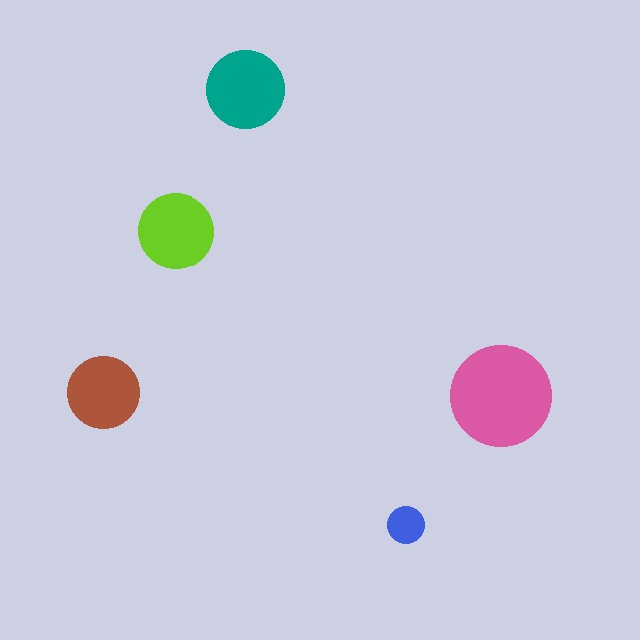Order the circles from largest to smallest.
the pink one, the teal one, the lime one, the brown one, the blue one.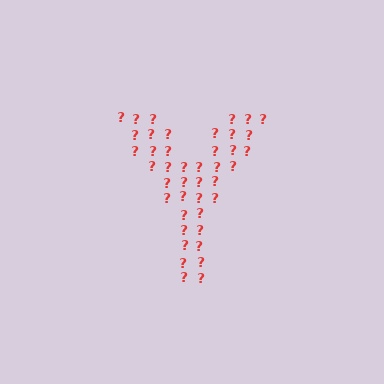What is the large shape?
The large shape is the letter Y.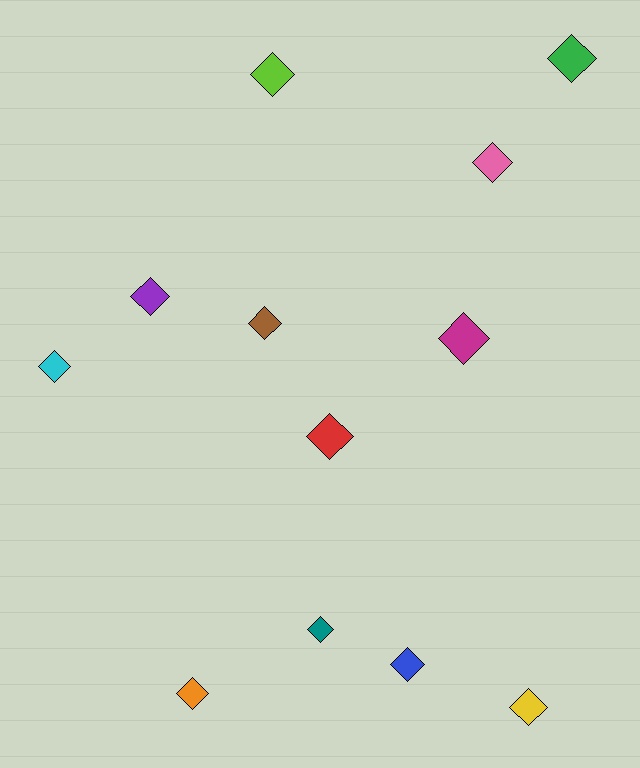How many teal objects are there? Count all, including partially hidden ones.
There is 1 teal object.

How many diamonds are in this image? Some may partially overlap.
There are 12 diamonds.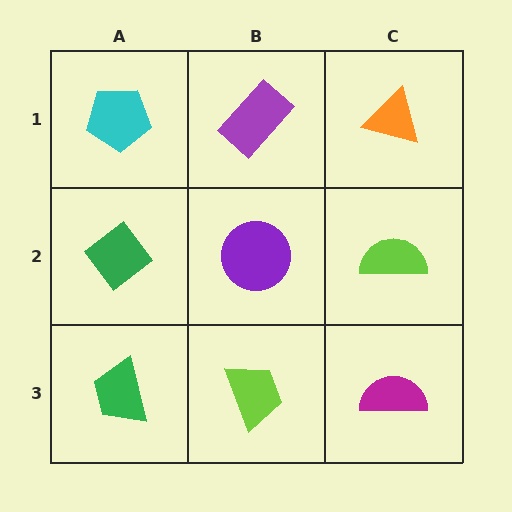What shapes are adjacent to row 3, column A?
A green diamond (row 2, column A), a lime trapezoid (row 3, column B).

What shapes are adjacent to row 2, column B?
A purple rectangle (row 1, column B), a lime trapezoid (row 3, column B), a green diamond (row 2, column A), a lime semicircle (row 2, column C).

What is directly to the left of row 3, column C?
A lime trapezoid.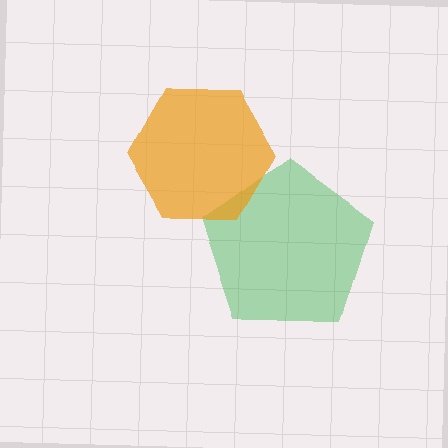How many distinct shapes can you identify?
There are 2 distinct shapes: a green pentagon, an orange hexagon.